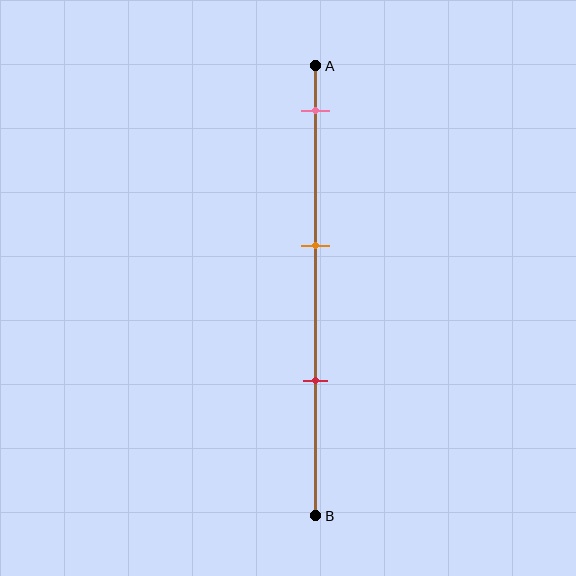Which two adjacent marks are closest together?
The orange and red marks are the closest adjacent pair.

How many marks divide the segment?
There are 3 marks dividing the segment.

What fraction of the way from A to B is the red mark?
The red mark is approximately 70% (0.7) of the way from A to B.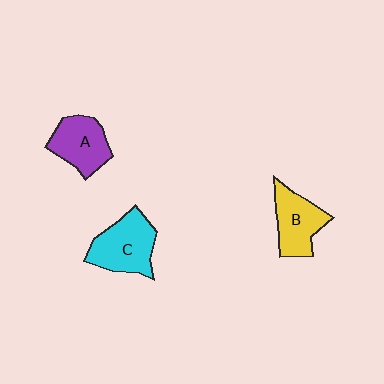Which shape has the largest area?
Shape C (cyan).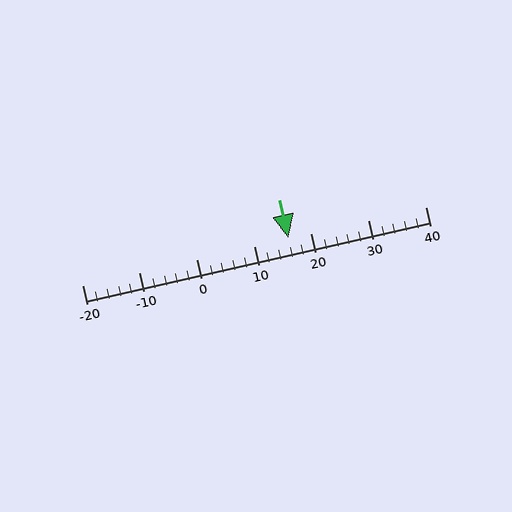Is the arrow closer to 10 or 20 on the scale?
The arrow is closer to 20.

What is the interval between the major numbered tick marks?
The major tick marks are spaced 10 units apart.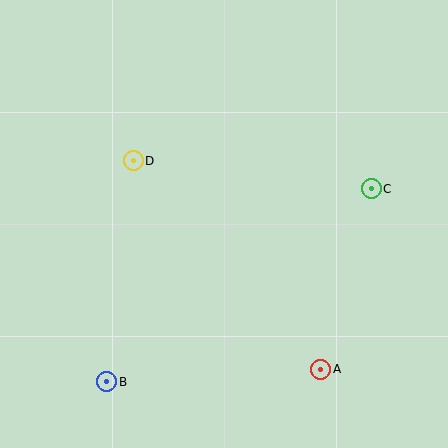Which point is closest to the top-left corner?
Point D is closest to the top-left corner.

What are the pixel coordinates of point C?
Point C is at (371, 189).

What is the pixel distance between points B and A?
The distance between B and A is 214 pixels.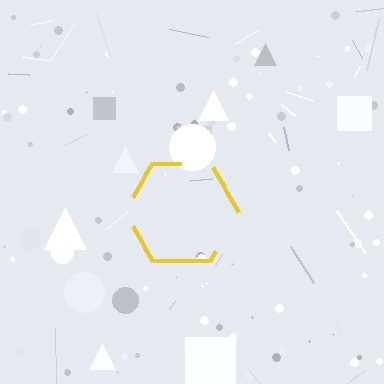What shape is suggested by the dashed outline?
The dashed outline suggests a hexagon.